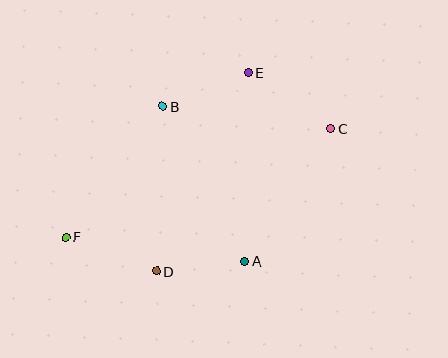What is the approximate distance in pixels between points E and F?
The distance between E and F is approximately 246 pixels.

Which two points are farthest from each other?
Points C and F are farthest from each other.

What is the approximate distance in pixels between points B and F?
The distance between B and F is approximately 163 pixels.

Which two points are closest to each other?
Points A and D are closest to each other.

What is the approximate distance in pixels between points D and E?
The distance between D and E is approximately 219 pixels.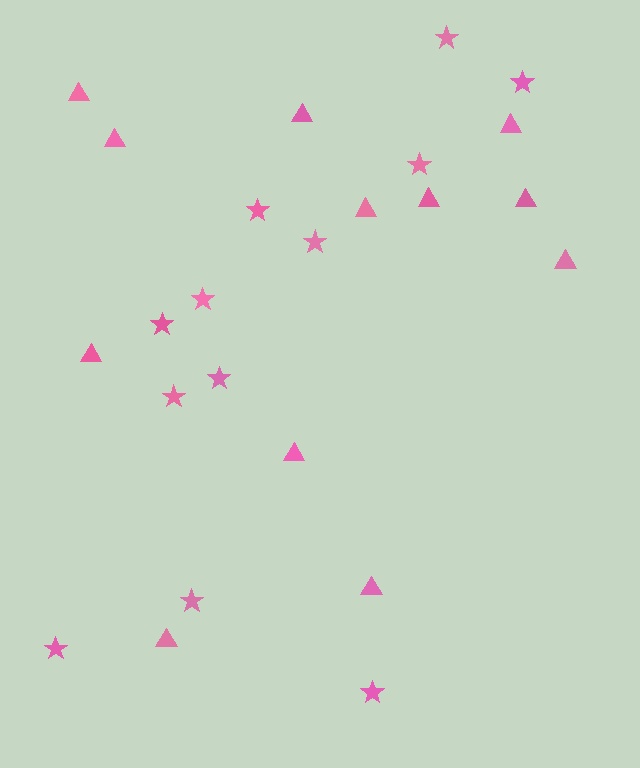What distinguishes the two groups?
There are 2 groups: one group of triangles (12) and one group of stars (12).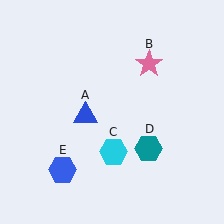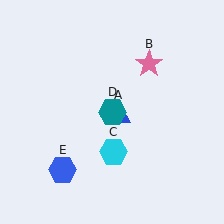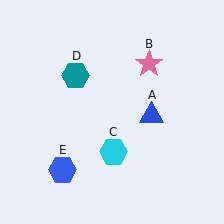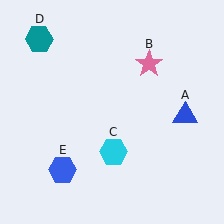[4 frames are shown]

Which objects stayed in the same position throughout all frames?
Pink star (object B) and cyan hexagon (object C) and blue hexagon (object E) remained stationary.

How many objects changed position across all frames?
2 objects changed position: blue triangle (object A), teal hexagon (object D).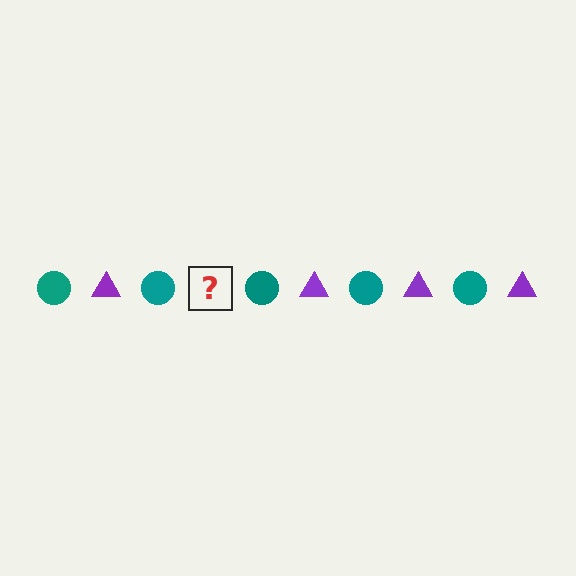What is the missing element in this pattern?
The missing element is a purple triangle.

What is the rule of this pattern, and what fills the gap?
The rule is that the pattern alternates between teal circle and purple triangle. The gap should be filled with a purple triangle.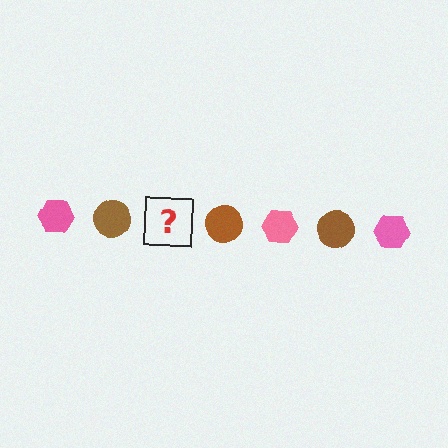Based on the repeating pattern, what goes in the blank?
The blank should be a pink hexagon.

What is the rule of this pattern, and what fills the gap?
The rule is that the pattern alternates between pink hexagon and brown circle. The gap should be filled with a pink hexagon.